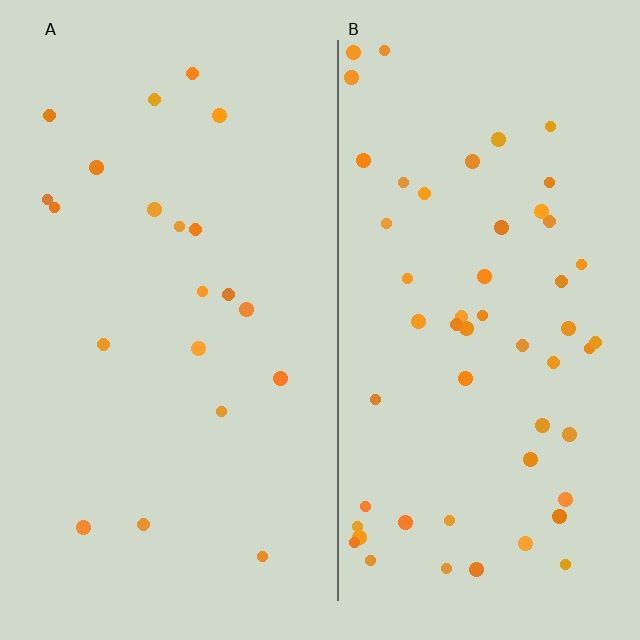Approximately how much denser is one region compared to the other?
Approximately 2.6× — region B over region A.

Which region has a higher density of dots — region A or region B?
B (the right).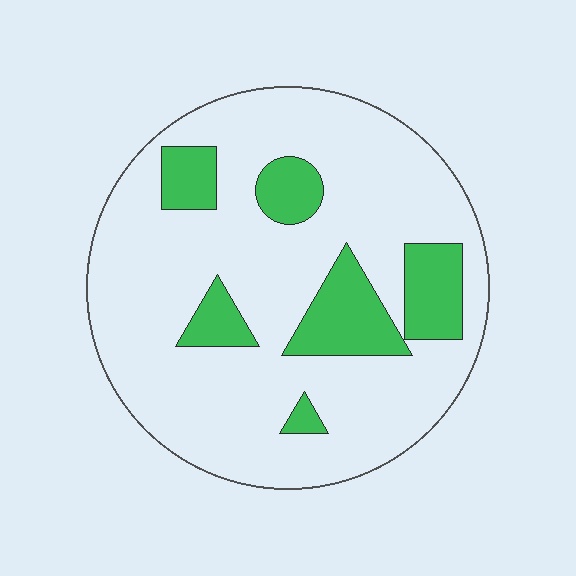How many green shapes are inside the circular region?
6.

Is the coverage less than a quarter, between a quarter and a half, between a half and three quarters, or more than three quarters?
Less than a quarter.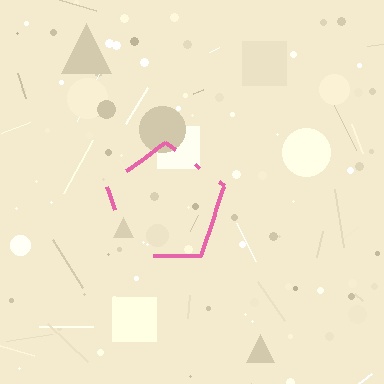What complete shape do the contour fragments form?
The contour fragments form a pentagon.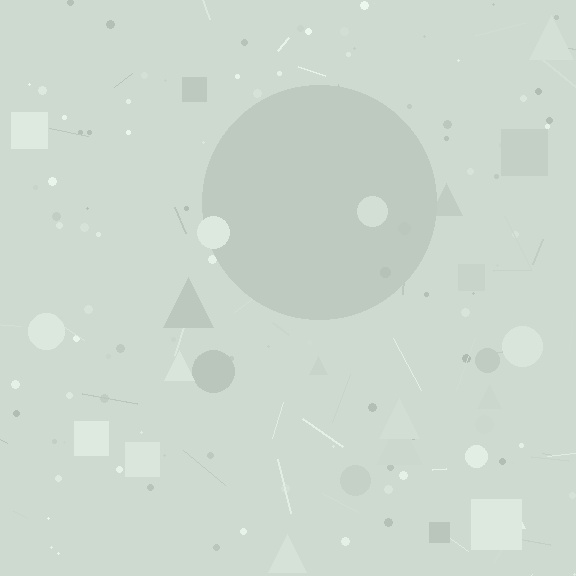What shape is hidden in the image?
A circle is hidden in the image.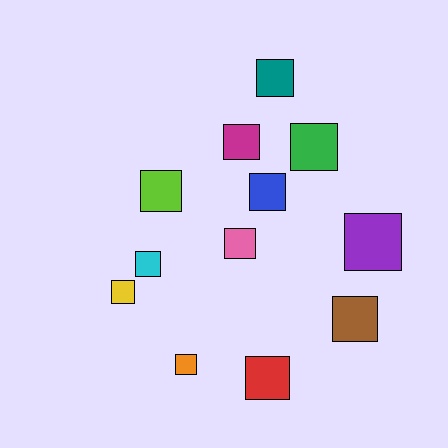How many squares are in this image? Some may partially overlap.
There are 12 squares.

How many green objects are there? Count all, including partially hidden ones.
There is 1 green object.